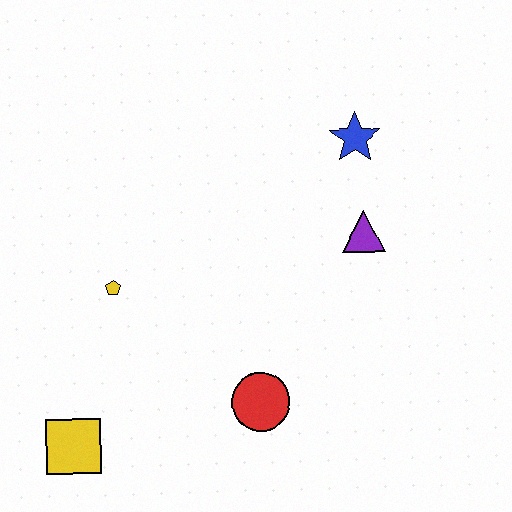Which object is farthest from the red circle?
The blue star is farthest from the red circle.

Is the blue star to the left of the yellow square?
No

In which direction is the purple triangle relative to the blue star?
The purple triangle is below the blue star.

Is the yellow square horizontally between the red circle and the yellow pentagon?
No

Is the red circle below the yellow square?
No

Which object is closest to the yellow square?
The yellow pentagon is closest to the yellow square.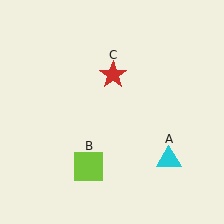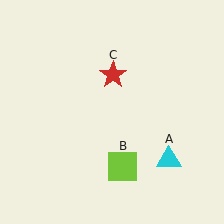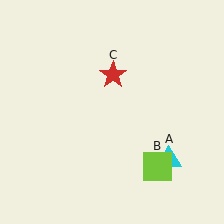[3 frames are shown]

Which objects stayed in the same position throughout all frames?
Cyan triangle (object A) and red star (object C) remained stationary.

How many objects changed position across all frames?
1 object changed position: lime square (object B).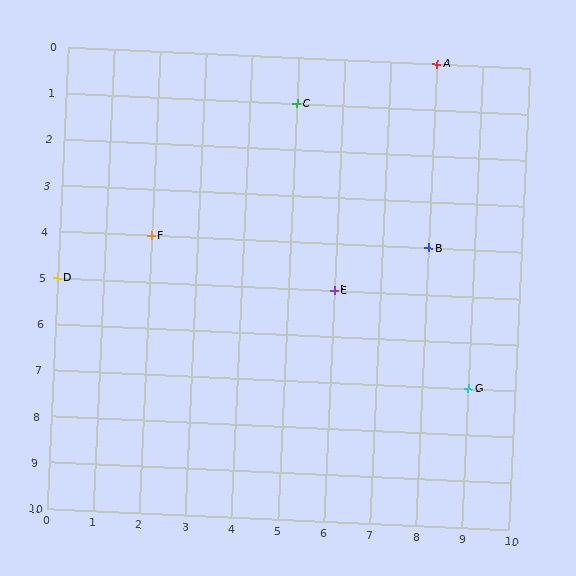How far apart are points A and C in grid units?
Points A and C are 3 columns and 1 row apart (about 3.2 grid units diagonally).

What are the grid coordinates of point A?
Point A is at grid coordinates (8, 0).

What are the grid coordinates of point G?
Point G is at grid coordinates (9, 7).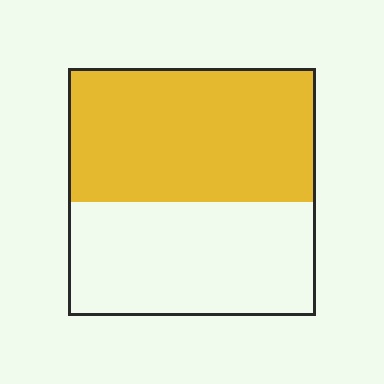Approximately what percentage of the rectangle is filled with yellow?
Approximately 55%.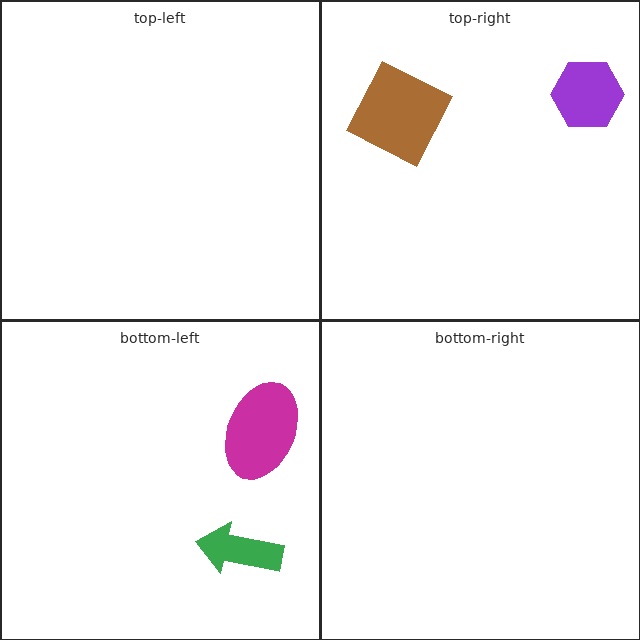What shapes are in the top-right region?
The brown square, the purple hexagon.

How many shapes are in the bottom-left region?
2.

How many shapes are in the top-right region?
2.